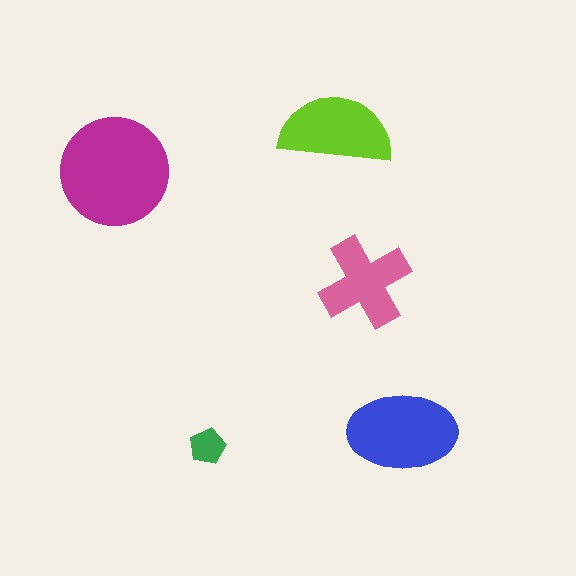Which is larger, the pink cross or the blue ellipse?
The blue ellipse.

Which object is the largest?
The magenta circle.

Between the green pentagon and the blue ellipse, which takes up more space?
The blue ellipse.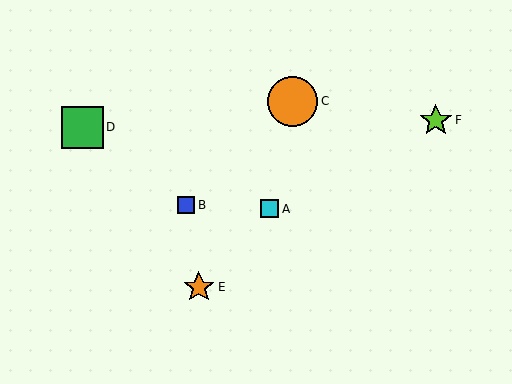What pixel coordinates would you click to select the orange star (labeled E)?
Click at (199, 287) to select the orange star E.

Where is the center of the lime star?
The center of the lime star is at (436, 120).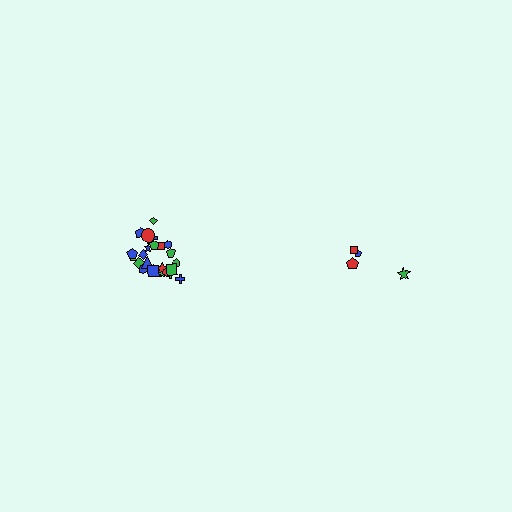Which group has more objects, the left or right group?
The left group.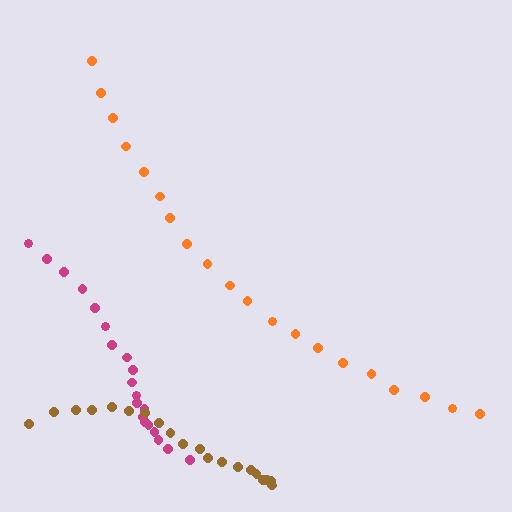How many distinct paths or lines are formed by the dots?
There are 3 distinct paths.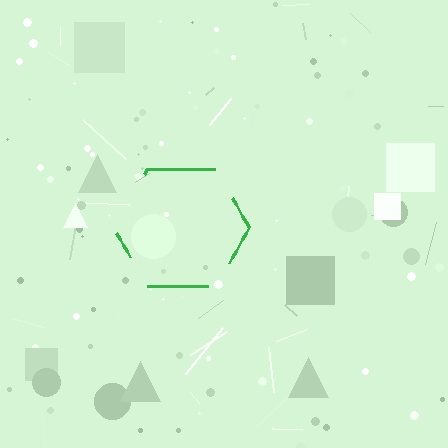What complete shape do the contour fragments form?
The contour fragments form a hexagon.